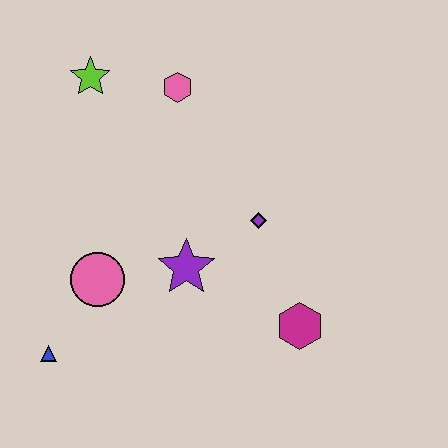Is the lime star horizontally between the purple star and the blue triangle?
Yes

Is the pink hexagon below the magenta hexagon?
No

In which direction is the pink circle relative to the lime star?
The pink circle is below the lime star.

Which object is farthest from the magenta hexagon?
The lime star is farthest from the magenta hexagon.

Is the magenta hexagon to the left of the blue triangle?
No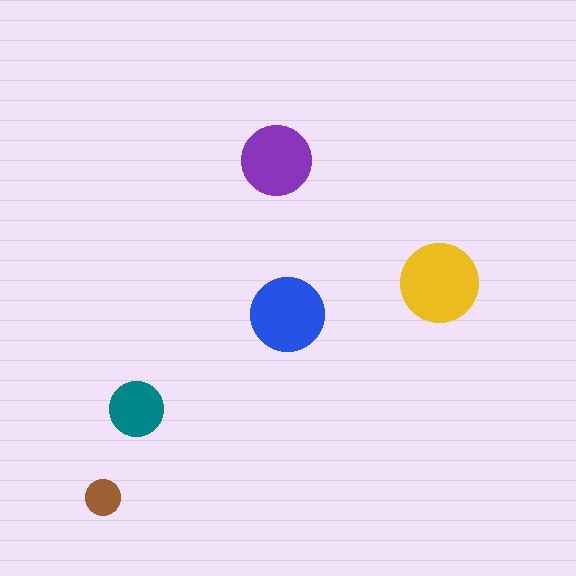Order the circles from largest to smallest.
the yellow one, the blue one, the purple one, the teal one, the brown one.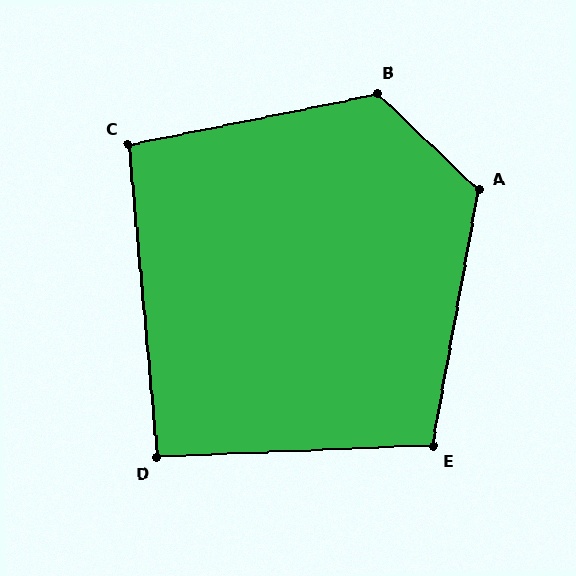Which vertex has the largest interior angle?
B, at approximately 125 degrees.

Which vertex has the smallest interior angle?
D, at approximately 93 degrees.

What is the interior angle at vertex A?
Approximately 124 degrees (obtuse).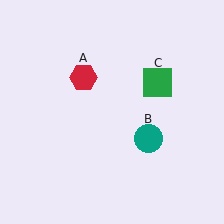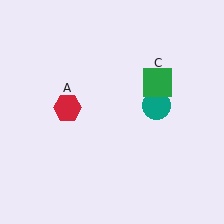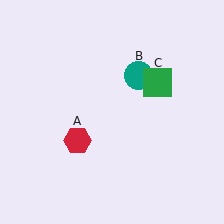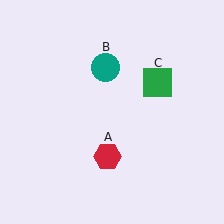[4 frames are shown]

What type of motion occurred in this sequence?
The red hexagon (object A), teal circle (object B) rotated counterclockwise around the center of the scene.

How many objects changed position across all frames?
2 objects changed position: red hexagon (object A), teal circle (object B).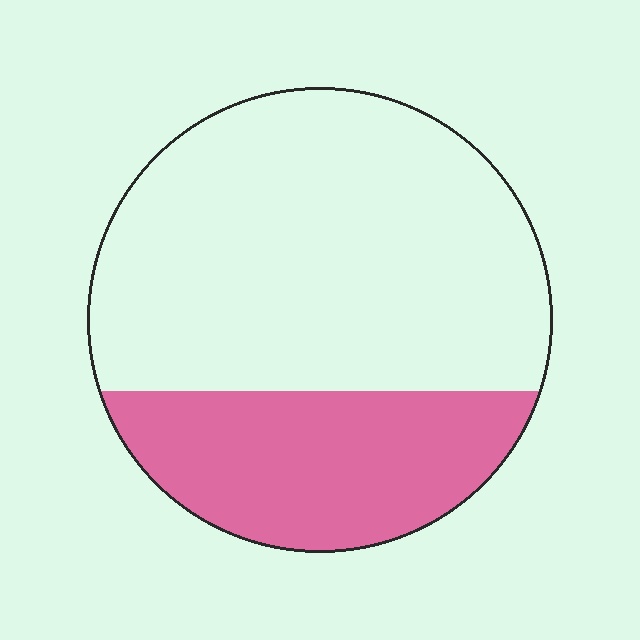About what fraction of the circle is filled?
About one third (1/3).